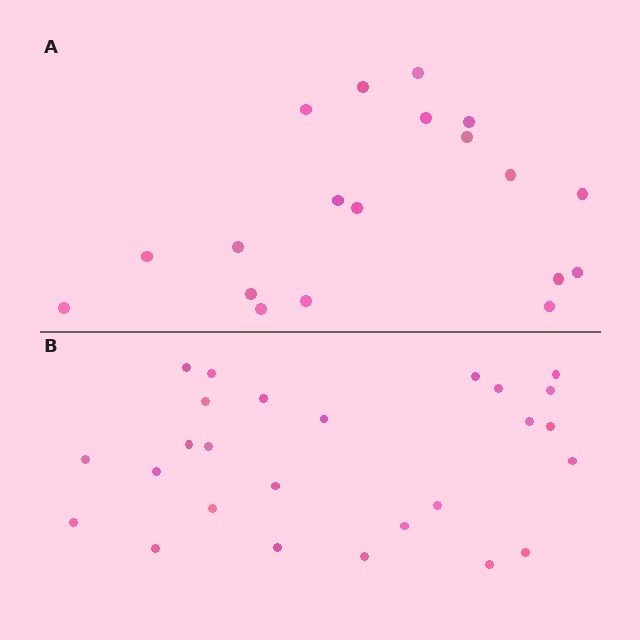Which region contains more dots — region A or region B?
Region B (the bottom region) has more dots.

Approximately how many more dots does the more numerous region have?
Region B has roughly 8 or so more dots than region A.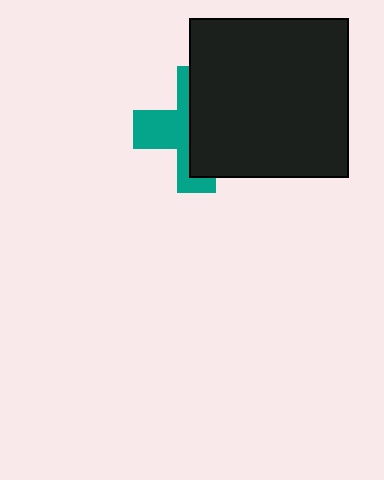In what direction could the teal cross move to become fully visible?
The teal cross could move left. That would shift it out from behind the black square entirely.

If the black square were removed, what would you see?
You would see the complete teal cross.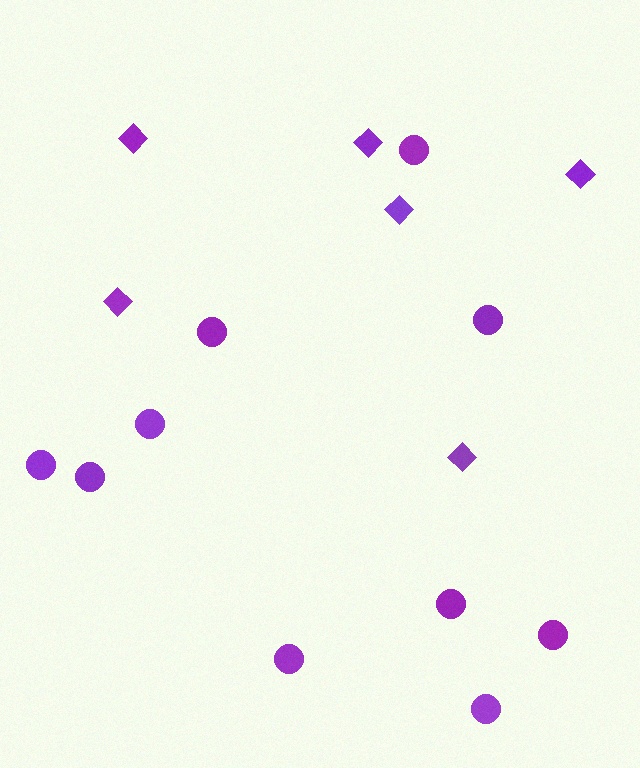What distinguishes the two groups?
There are 2 groups: one group of diamonds (6) and one group of circles (10).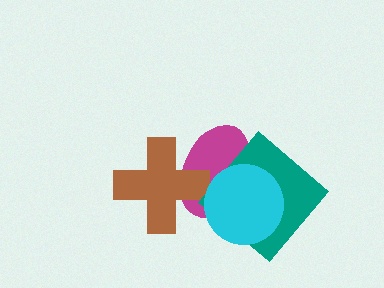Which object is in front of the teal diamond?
The cyan circle is in front of the teal diamond.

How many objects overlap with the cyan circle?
2 objects overlap with the cyan circle.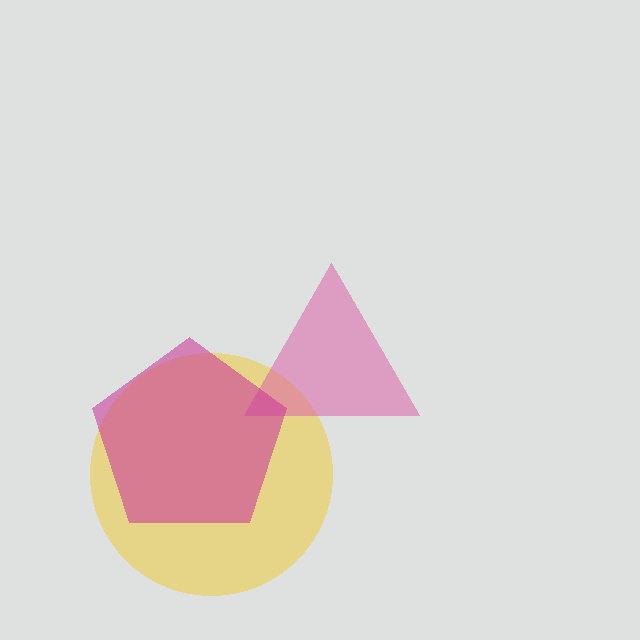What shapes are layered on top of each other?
The layered shapes are: a yellow circle, a pink triangle, a magenta pentagon.